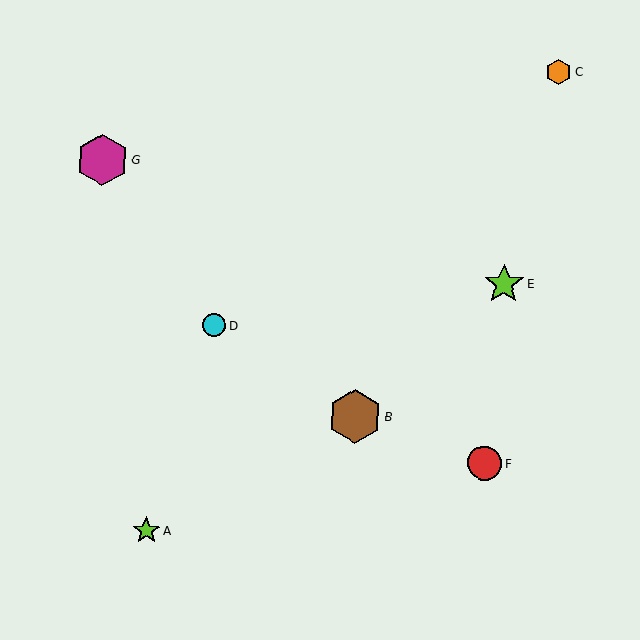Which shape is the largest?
The brown hexagon (labeled B) is the largest.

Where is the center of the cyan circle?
The center of the cyan circle is at (214, 326).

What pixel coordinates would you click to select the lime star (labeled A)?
Click at (146, 531) to select the lime star A.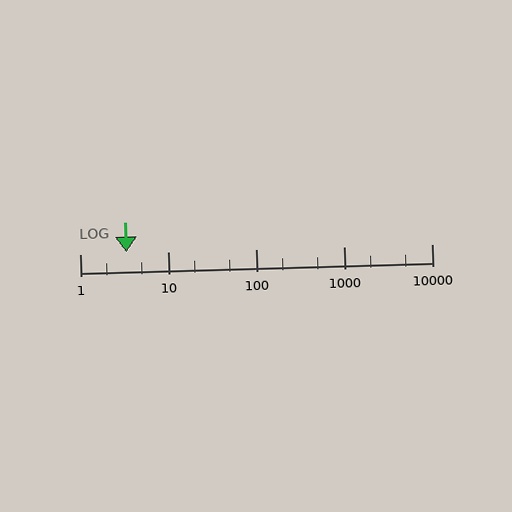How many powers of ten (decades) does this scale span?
The scale spans 4 decades, from 1 to 10000.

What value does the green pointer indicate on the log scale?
The pointer indicates approximately 3.4.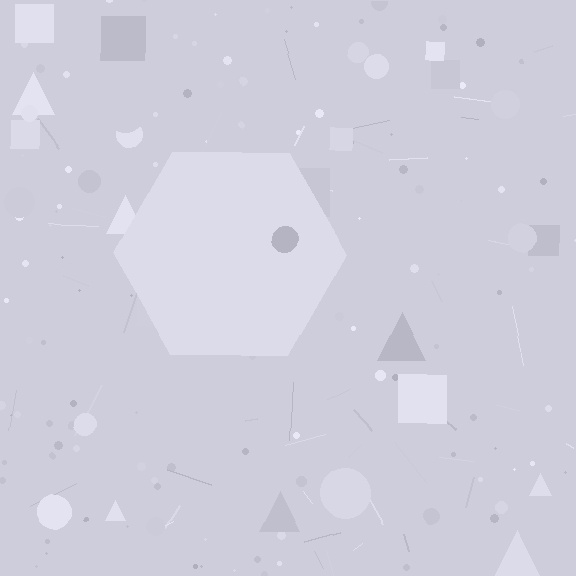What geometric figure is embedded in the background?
A hexagon is embedded in the background.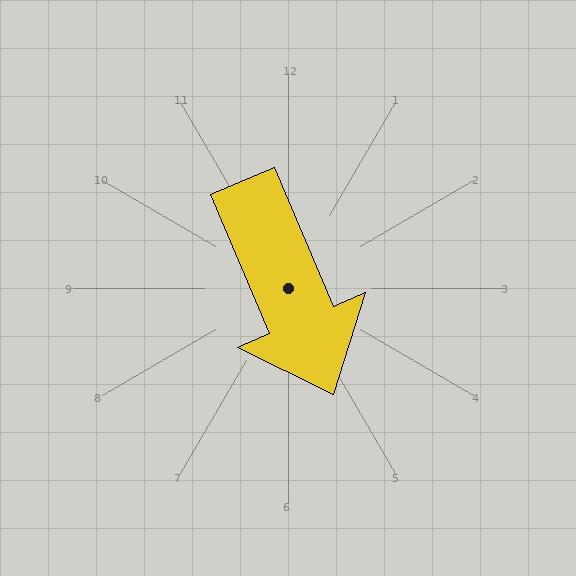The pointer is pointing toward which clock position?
Roughly 5 o'clock.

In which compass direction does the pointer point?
Southeast.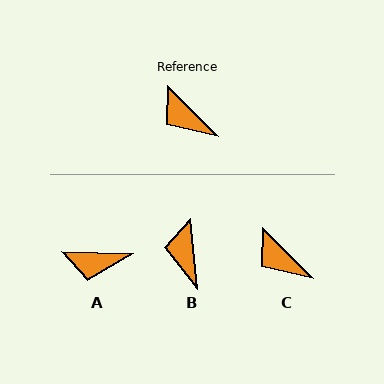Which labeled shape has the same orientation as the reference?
C.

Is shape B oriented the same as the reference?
No, it is off by about 40 degrees.